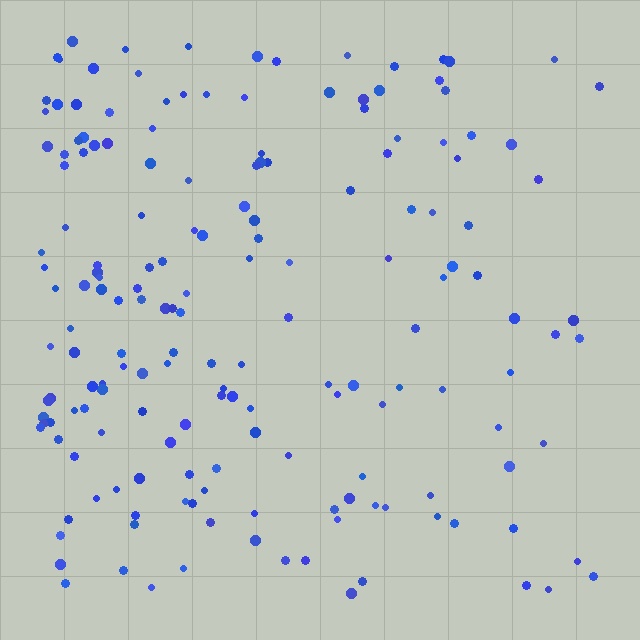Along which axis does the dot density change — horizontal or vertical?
Horizontal.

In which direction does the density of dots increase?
From right to left, with the left side densest.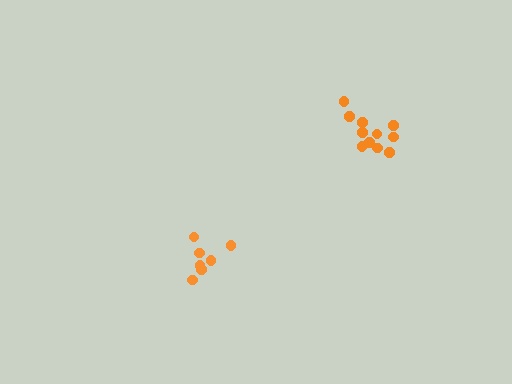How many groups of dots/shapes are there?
There are 2 groups.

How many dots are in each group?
Group 1: 7 dots, Group 2: 11 dots (18 total).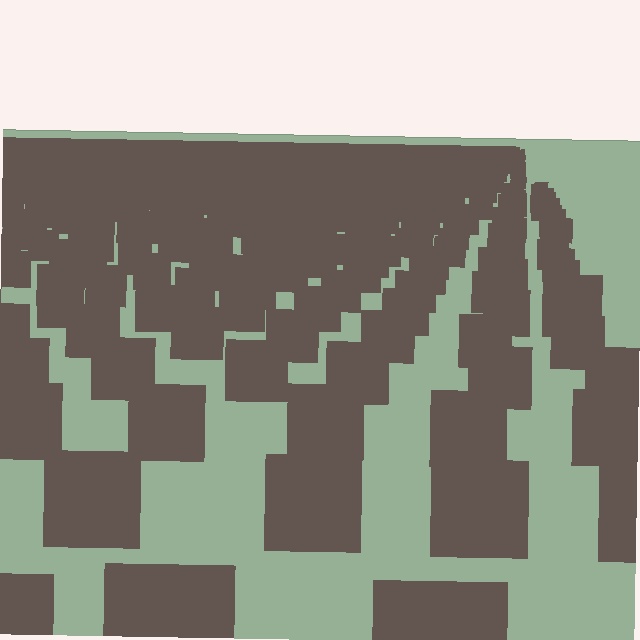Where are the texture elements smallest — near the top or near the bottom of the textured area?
Near the top.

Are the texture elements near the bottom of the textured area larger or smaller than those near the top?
Larger. Near the bottom, elements are closer to the viewer and appear at a bigger on-screen size.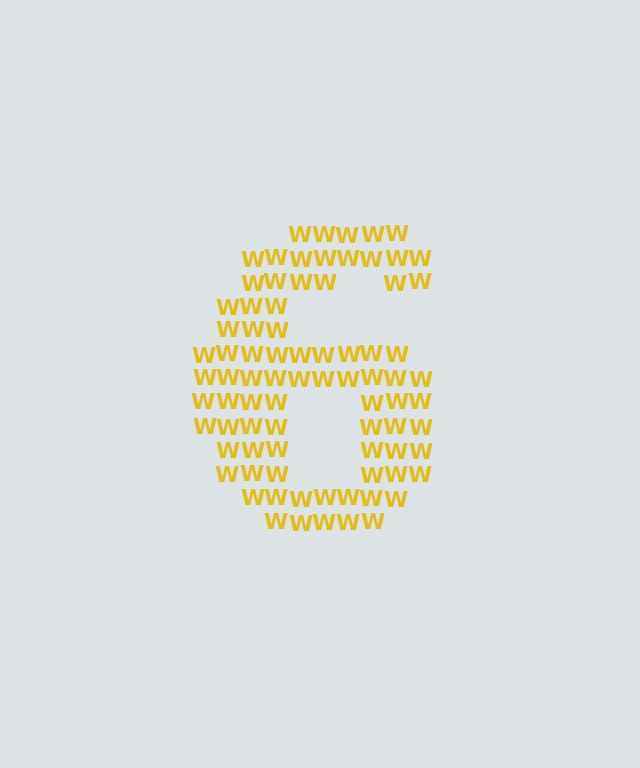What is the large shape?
The large shape is the digit 6.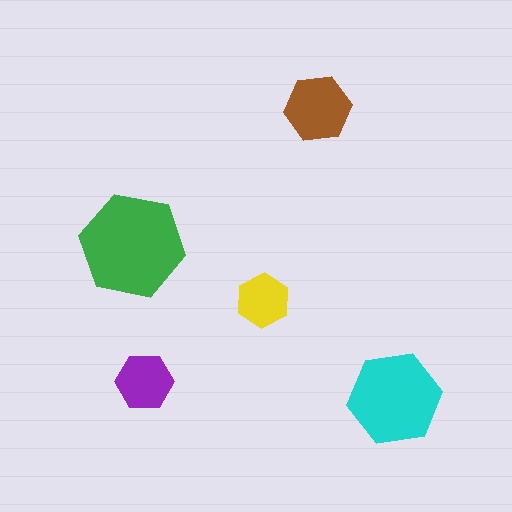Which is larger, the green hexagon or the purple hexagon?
The green one.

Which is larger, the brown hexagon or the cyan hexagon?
The cyan one.